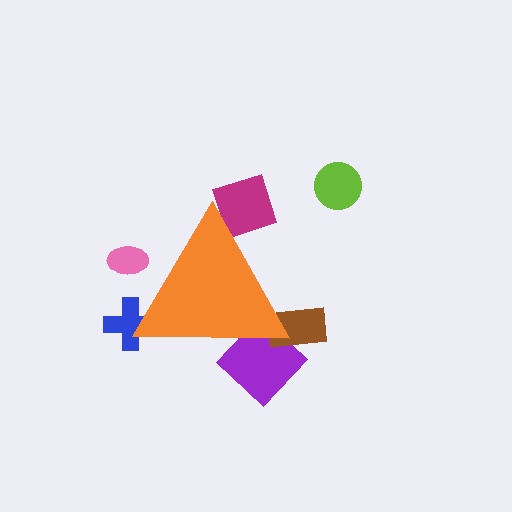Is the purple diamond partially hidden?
Yes, the purple diamond is partially hidden behind the orange triangle.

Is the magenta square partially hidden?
Yes, the magenta square is partially hidden behind the orange triangle.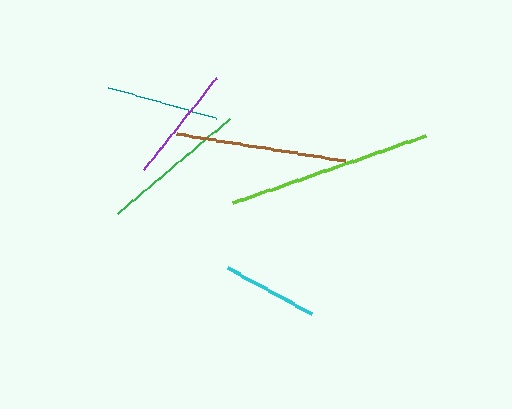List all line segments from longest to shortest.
From longest to shortest: lime, brown, green, purple, teal, cyan.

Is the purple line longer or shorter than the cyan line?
The purple line is longer than the cyan line.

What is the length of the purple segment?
The purple segment is approximately 116 pixels long.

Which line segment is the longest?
The lime line is the longest at approximately 204 pixels.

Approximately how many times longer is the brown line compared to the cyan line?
The brown line is approximately 1.8 times the length of the cyan line.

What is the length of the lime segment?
The lime segment is approximately 204 pixels long.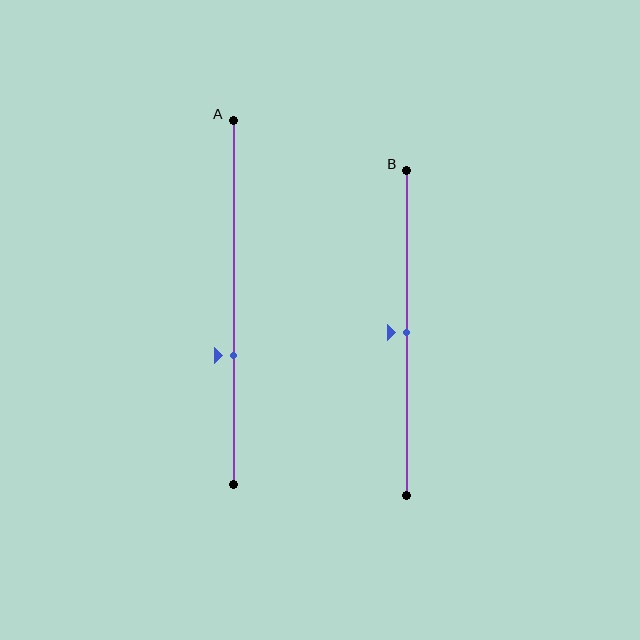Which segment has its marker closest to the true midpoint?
Segment B has its marker closest to the true midpoint.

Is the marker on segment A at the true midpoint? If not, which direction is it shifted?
No, the marker on segment A is shifted downward by about 14% of the segment length.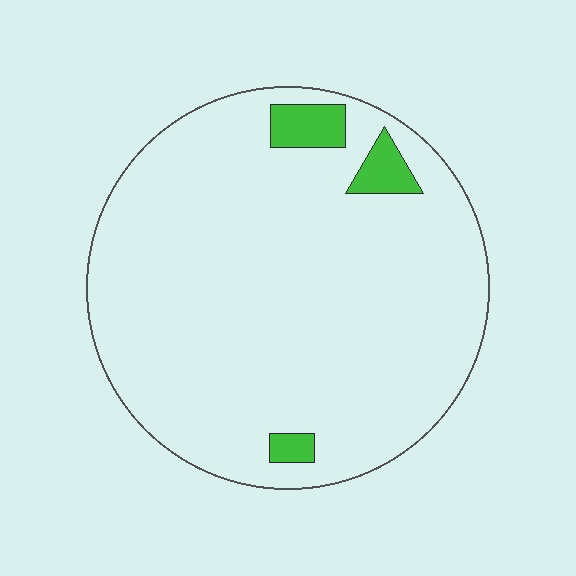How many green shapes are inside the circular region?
3.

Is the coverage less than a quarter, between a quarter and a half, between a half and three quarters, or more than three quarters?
Less than a quarter.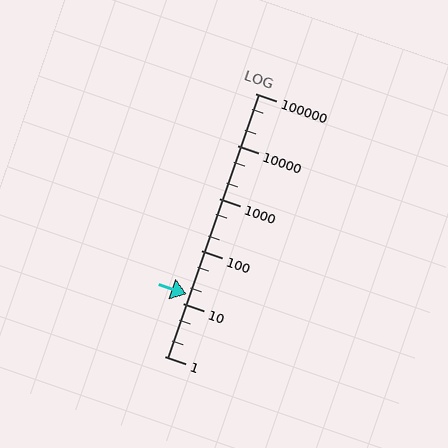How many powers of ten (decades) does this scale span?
The scale spans 5 decades, from 1 to 100000.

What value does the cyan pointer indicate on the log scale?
The pointer indicates approximately 15.